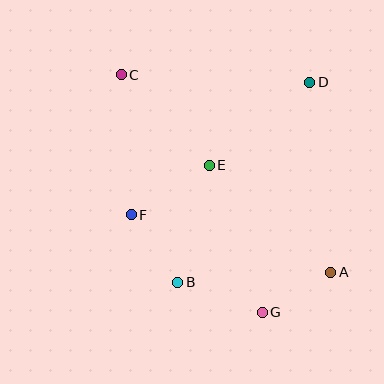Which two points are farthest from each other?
Points A and C are farthest from each other.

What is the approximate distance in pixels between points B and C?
The distance between B and C is approximately 215 pixels.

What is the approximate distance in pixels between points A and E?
The distance between A and E is approximately 162 pixels.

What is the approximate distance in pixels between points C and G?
The distance between C and G is approximately 276 pixels.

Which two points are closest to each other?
Points A and G are closest to each other.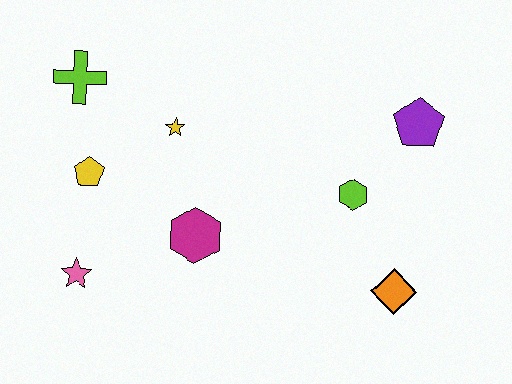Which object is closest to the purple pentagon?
The lime hexagon is closest to the purple pentagon.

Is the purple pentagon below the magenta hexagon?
No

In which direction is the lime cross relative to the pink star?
The lime cross is above the pink star.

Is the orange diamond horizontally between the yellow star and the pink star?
No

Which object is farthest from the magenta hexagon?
The purple pentagon is farthest from the magenta hexagon.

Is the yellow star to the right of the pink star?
Yes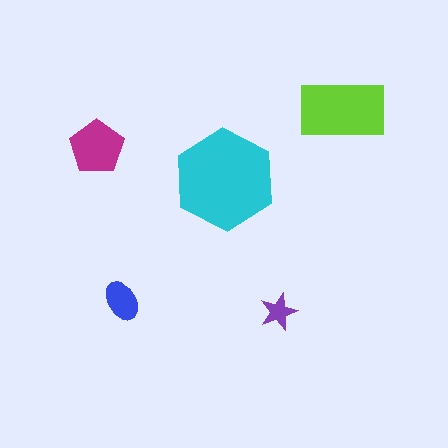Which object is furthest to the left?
The magenta pentagon is leftmost.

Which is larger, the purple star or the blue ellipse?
The blue ellipse.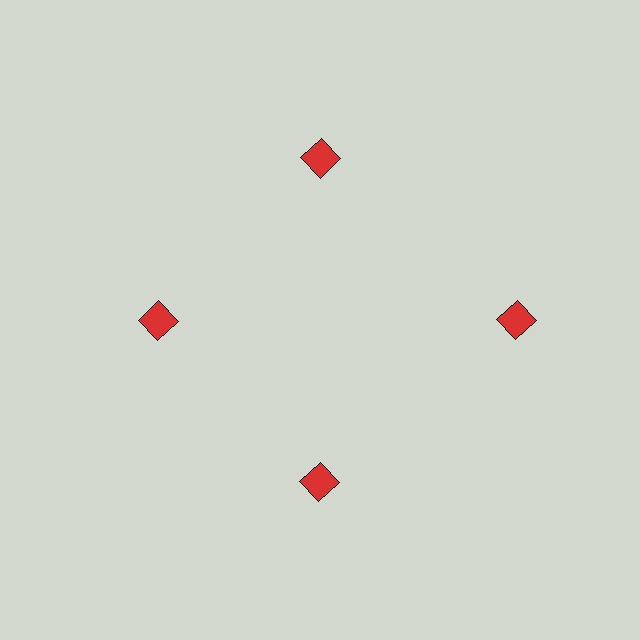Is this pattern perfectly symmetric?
No. The 4 red squares are arranged in a ring, but one element near the 3 o'clock position is pushed outward from the center, breaking the 4-fold rotational symmetry.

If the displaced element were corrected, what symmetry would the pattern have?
It would have 4-fold rotational symmetry — the pattern would map onto itself every 90 degrees.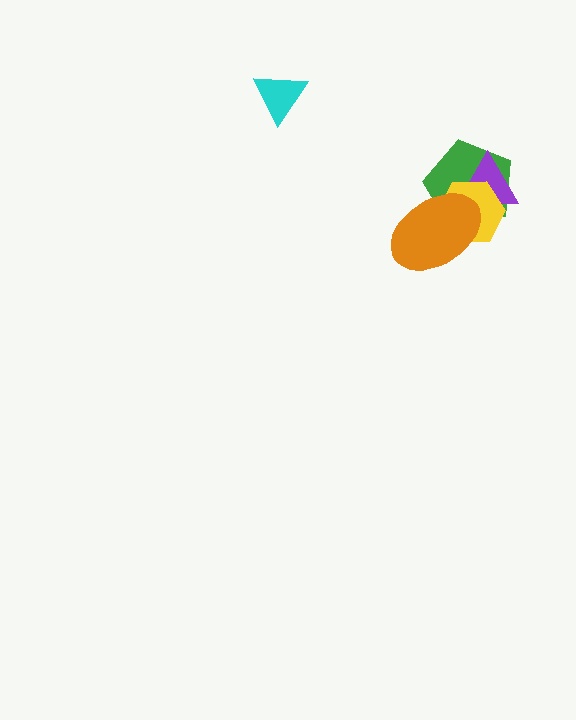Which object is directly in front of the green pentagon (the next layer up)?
The purple triangle is directly in front of the green pentagon.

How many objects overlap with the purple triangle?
3 objects overlap with the purple triangle.